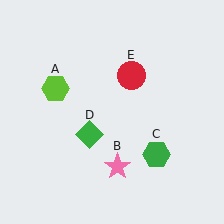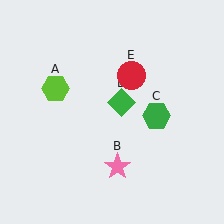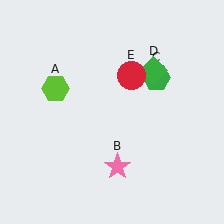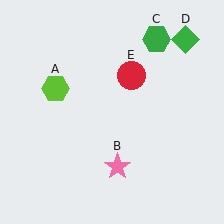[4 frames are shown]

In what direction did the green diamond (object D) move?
The green diamond (object D) moved up and to the right.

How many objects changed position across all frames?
2 objects changed position: green hexagon (object C), green diamond (object D).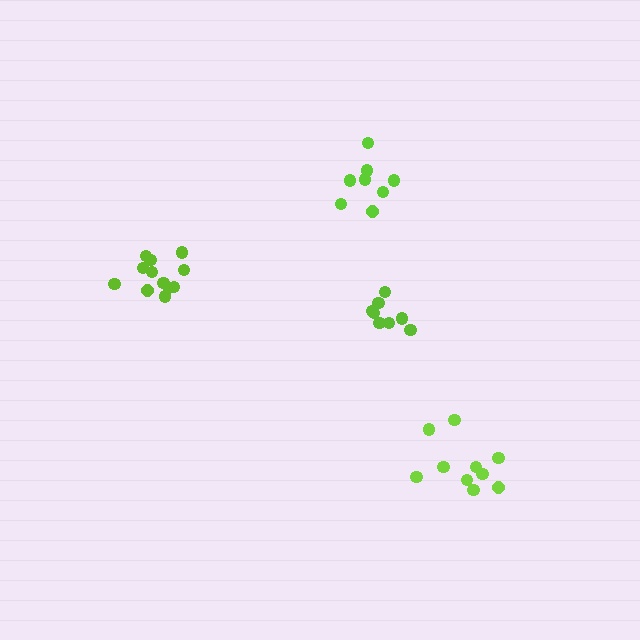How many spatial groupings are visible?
There are 4 spatial groupings.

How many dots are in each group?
Group 1: 8 dots, Group 2: 8 dots, Group 3: 10 dots, Group 4: 12 dots (38 total).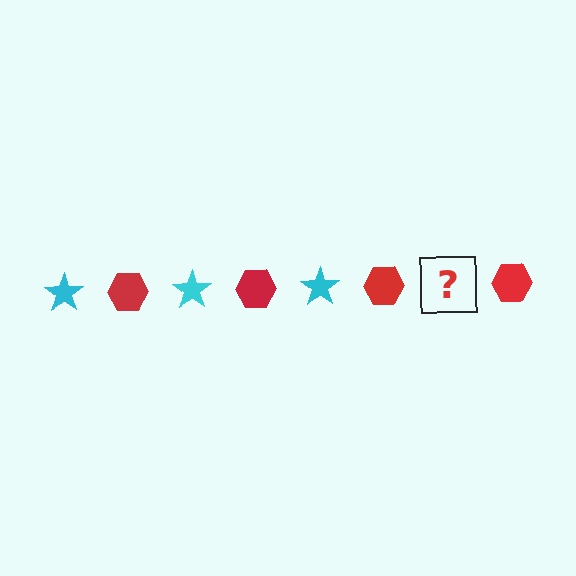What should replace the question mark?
The question mark should be replaced with a cyan star.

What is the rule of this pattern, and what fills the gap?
The rule is that the pattern alternates between cyan star and red hexagon. The gap should be filled with a cyan star.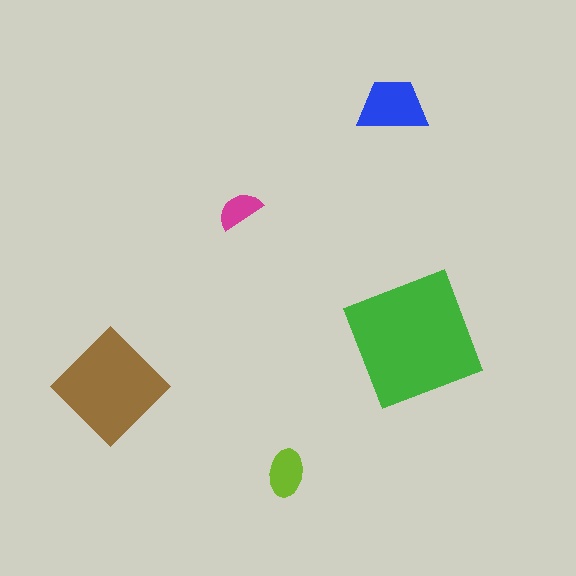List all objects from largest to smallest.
The green square, the brown diamond, the blue trapezoid, the lime ellipse, the magenta semicircle.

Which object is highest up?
The blue trapezoid is topmost.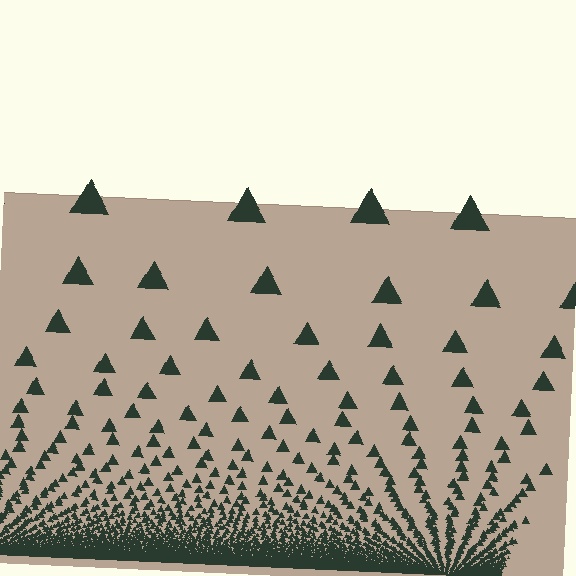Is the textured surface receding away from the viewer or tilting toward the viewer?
The surface appears to tilt toward the viewer. Texture elements get larger and sparser toward the top.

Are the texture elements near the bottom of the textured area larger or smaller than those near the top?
Smaller. The gradient is inverted — elements near the bottom are smaller and denser.